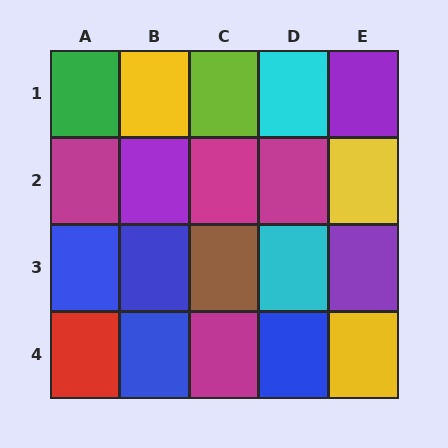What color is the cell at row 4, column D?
Blue.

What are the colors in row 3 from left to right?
Blue, blue, brown, cyan, purple.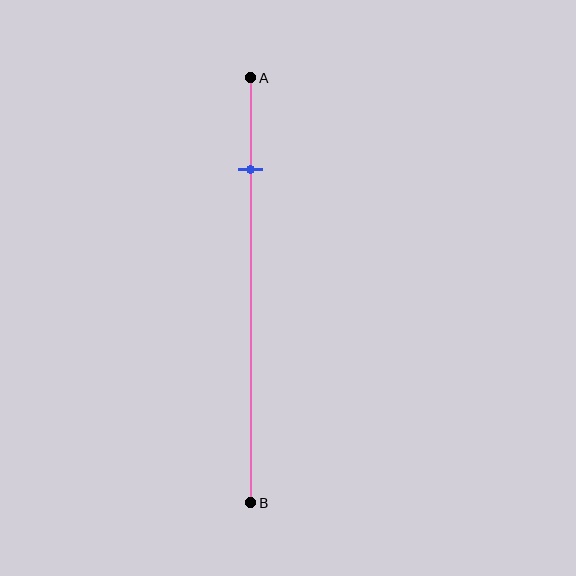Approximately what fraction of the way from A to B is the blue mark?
The blue mark is approximately 20% of the way from A to B.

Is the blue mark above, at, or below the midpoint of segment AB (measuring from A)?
The blue mark is above the midpoint of segment AB.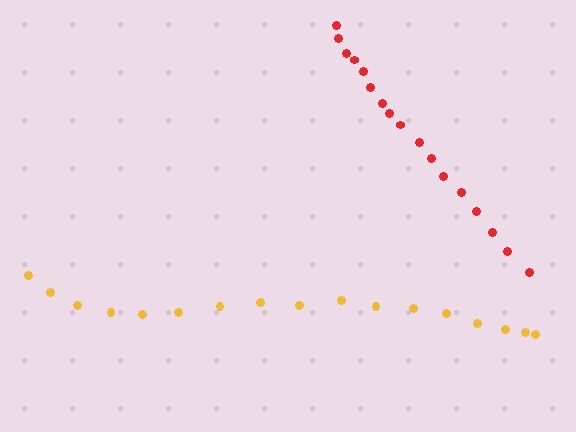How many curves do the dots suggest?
There are 2 distinct paths.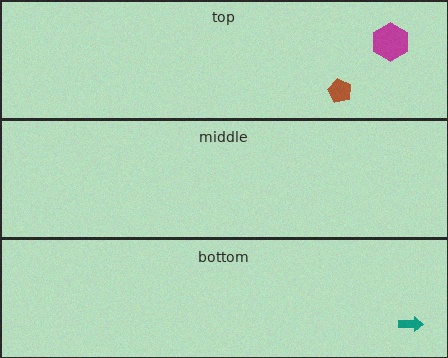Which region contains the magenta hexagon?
The top region.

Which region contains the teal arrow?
The bottom region.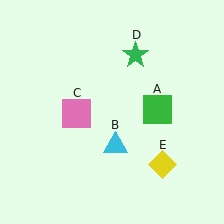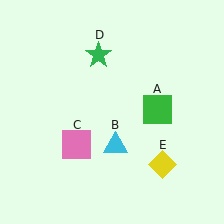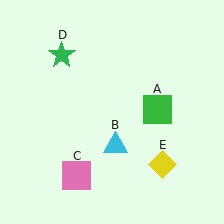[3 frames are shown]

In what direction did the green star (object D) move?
The green star (object D) moved left.